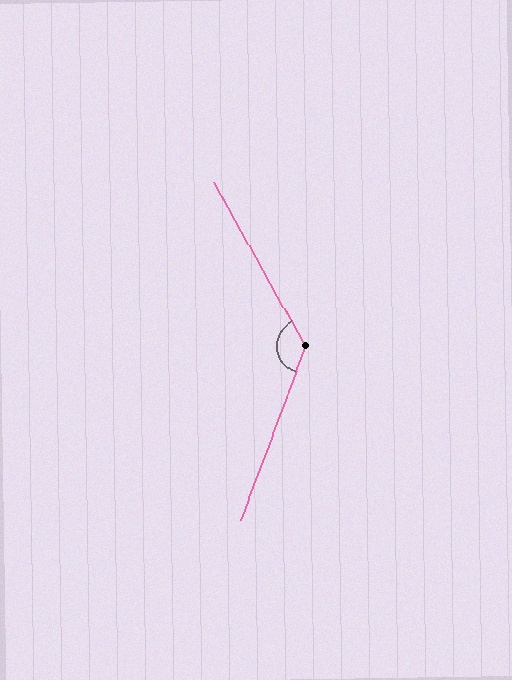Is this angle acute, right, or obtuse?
It is obtuse.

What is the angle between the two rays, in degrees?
Approximately 131 degrees.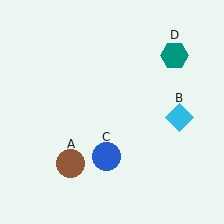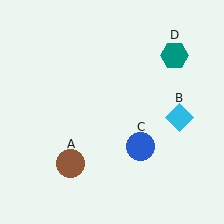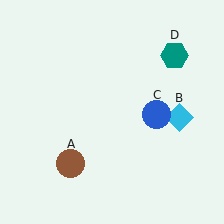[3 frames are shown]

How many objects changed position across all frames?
1 object changed position: blue circle (object C).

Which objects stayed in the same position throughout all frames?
Brown circle (object A) and cyan diamond (object B) and teal hexagon (object D) remained stationary.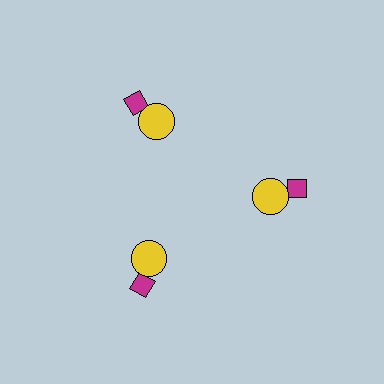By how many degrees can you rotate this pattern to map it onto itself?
The pattern maps onto itself every 120 degrees of rotation.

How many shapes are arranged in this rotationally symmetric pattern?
There are 6 shapes, arranged in 3 groups of 2.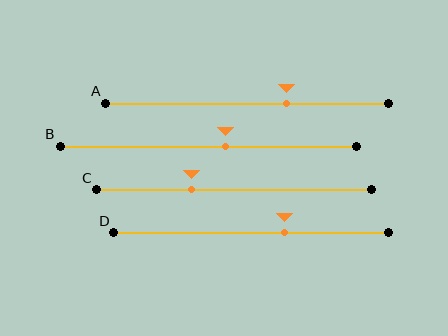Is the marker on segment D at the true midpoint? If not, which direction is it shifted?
No, the marker on segment D is shifted to the right by about 12% of the segment length.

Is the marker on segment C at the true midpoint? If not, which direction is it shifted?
No, the marker on segment C is shifted to the left by about 16% of the segment length.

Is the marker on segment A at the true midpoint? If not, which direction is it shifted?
No, the marker on segment A is shifted to the right by about 14% of the segment length.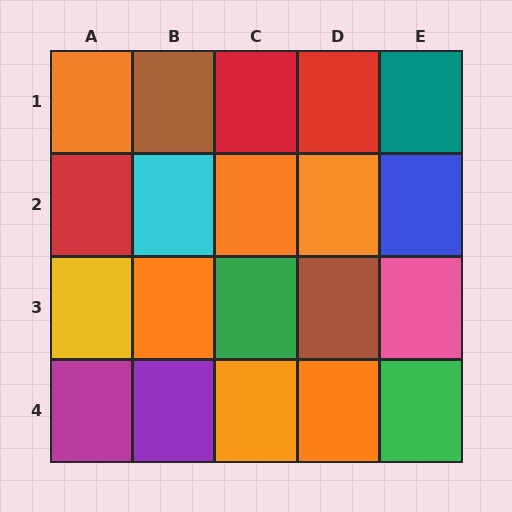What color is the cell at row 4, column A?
Magenta.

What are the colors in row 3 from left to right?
Yellow, orange, green, brown, pink.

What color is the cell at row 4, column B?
Purple.